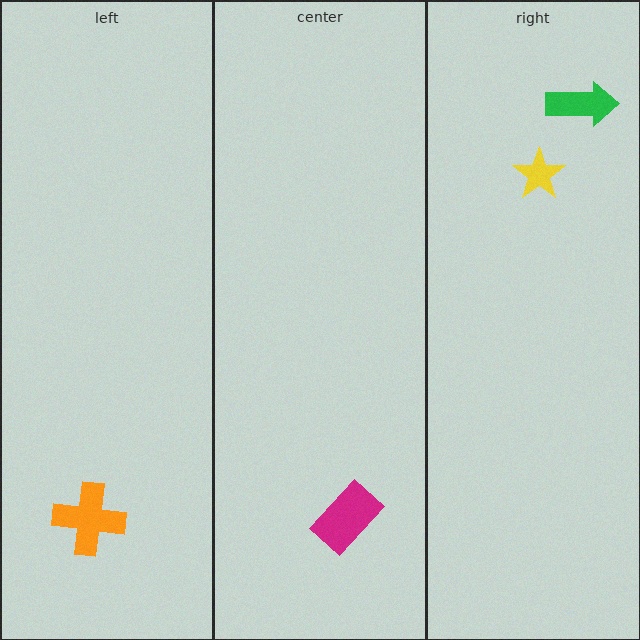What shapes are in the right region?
The yellow star, the green arrow.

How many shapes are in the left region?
1.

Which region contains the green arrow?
The right region.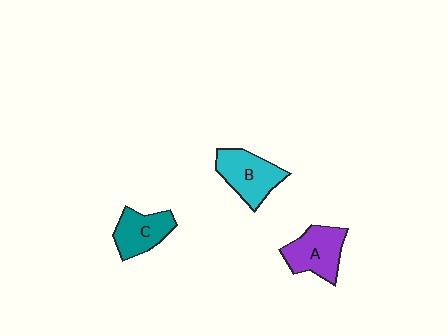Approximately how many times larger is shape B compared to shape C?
Approximately 1.2 times.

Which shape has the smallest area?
Shape C (teal).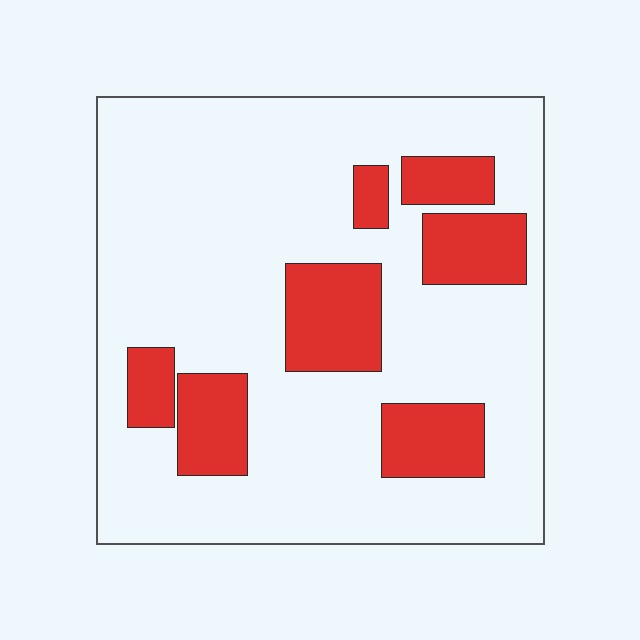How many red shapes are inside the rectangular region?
7.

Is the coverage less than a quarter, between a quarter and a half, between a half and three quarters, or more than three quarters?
Less than a quarter.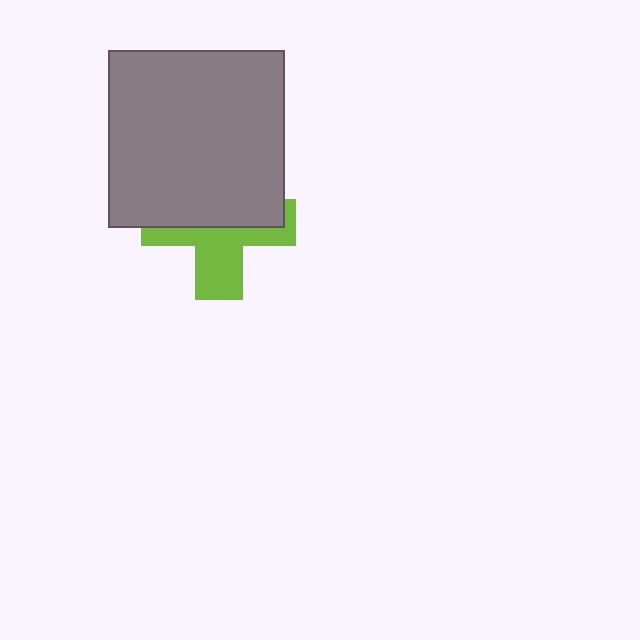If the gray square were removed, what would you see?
You would see the complete lime cross.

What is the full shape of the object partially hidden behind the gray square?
The partially hidden object is a lime cross.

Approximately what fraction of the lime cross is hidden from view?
Roughly 54% of the lime cross is hidden behind the gray square.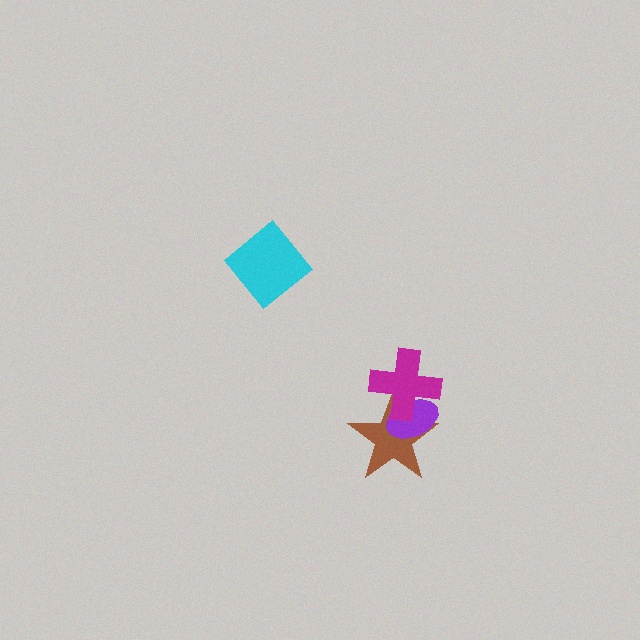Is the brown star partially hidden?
Yes, it is partially covered by another shape.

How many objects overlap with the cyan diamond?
0 objects overlap with the cyan diamond.